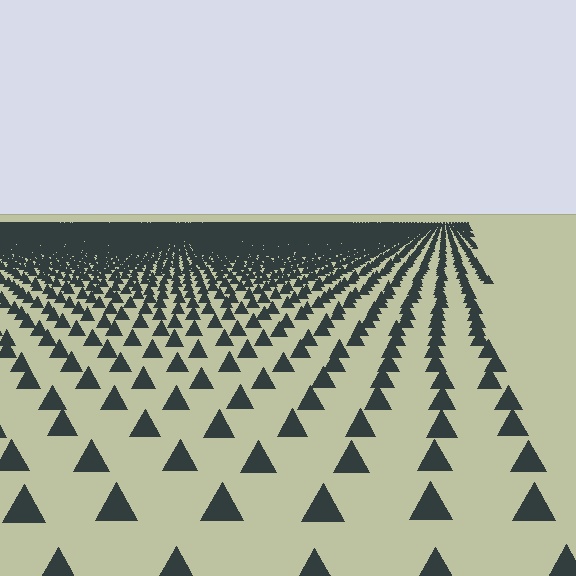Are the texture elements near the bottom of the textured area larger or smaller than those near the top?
Larger. Near the bottom, elements are closer to the viewer and appear at a bigger on-screen size.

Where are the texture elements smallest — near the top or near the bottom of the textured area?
Near the top.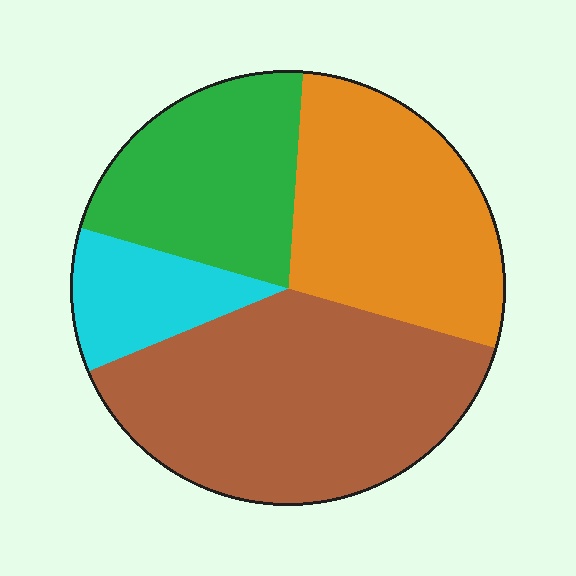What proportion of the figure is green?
Green covers roughly 20% of the figure.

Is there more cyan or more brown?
Brown.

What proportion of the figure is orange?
Orange takes up between a sixth and a third of the figure.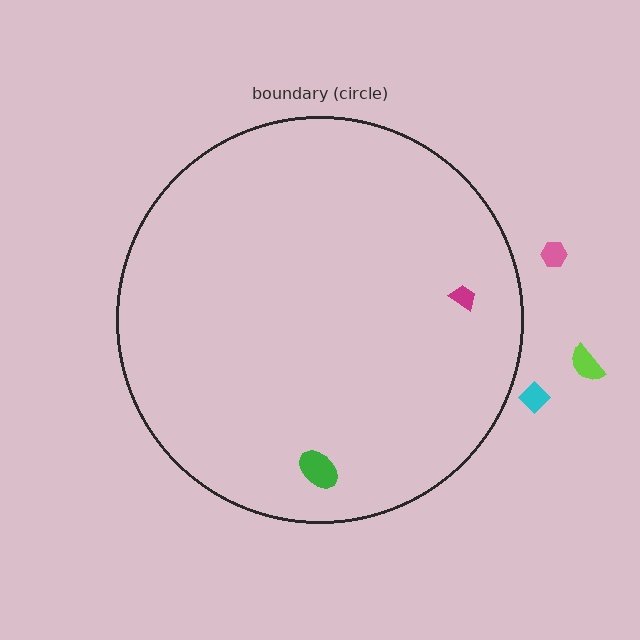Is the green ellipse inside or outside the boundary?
Inside.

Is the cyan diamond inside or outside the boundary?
Outside.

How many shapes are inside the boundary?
2 inside, 3 outside.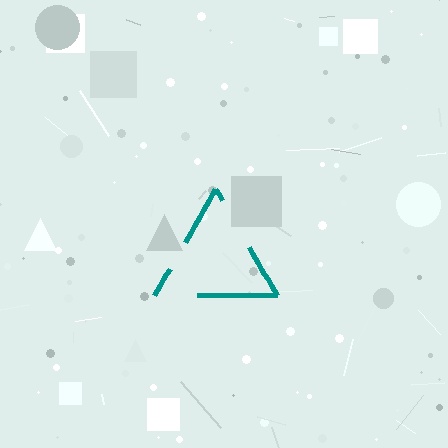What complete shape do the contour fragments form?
The contour fragments form a triangle.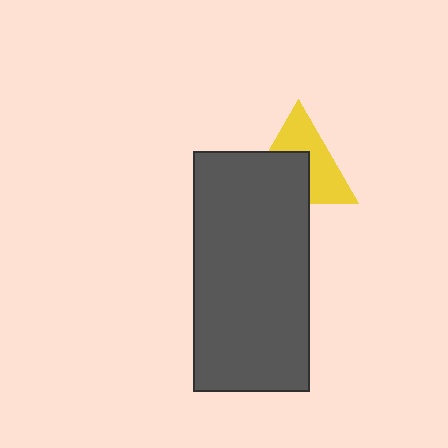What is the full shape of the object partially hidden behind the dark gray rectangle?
The partially hidden object is a yellow triangle.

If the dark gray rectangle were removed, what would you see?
You would see the complete yellow triangle.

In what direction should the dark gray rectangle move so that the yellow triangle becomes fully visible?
The dark gray rectangle should move down. That is the shortest direction to clear the overlap and leave the yellow triangle fully visible.